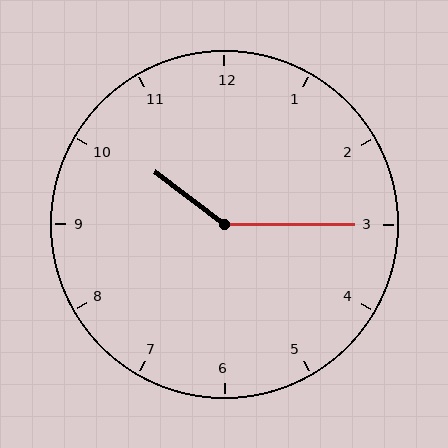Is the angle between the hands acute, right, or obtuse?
It is obtuse.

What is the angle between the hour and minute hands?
Approximately 142 degrees.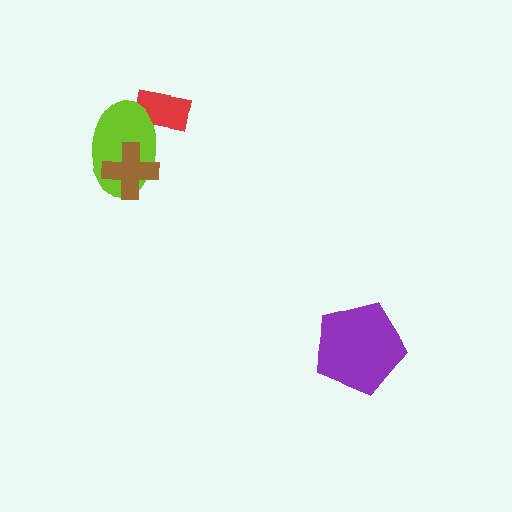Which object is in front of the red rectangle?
The lime ellipse is in front of the red rectangle.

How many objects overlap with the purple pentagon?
0 objects overlap with the purple pentagon.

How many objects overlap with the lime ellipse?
2 objects overlap with the lime ellipse.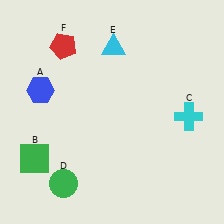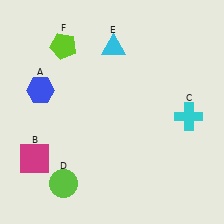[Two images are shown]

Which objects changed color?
B changed from green to magenta. D changed from green to lime. F changed from red to lime.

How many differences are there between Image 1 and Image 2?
There are 3 differences between the two images.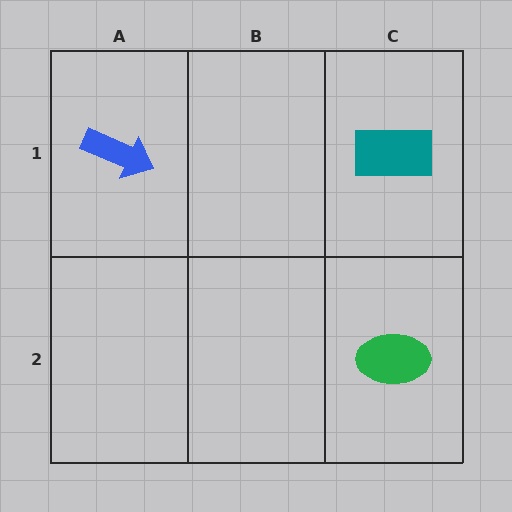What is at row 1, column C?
A teal rectangle.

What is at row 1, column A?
A blue arrow.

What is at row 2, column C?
A green ellipse.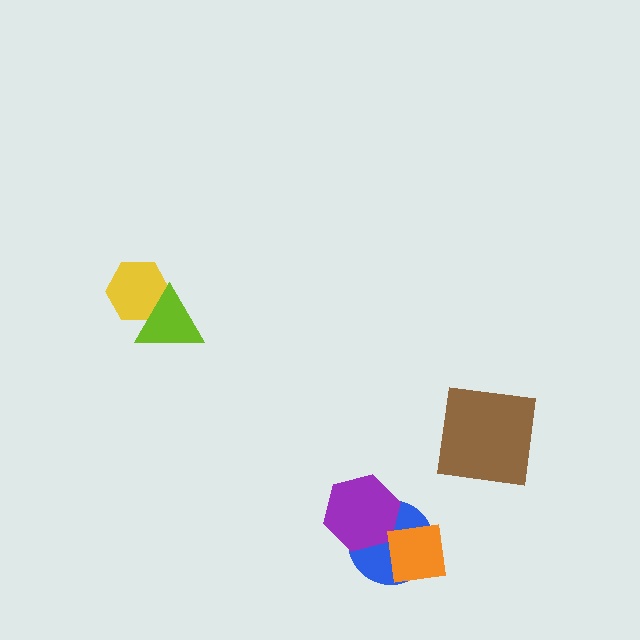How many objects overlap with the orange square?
2 objects overlap with the orange square.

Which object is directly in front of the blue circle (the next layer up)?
The purple hexagon is directly in front of the blue circle.